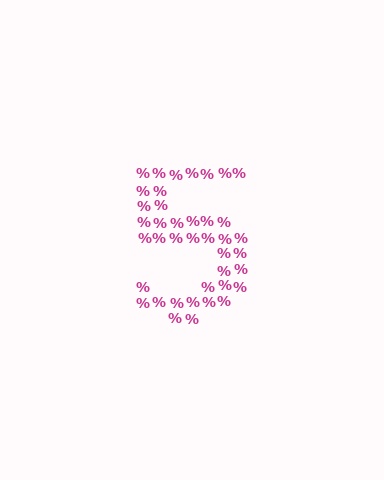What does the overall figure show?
The overall figure shows the digit 5.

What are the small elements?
The small elements are percent signs.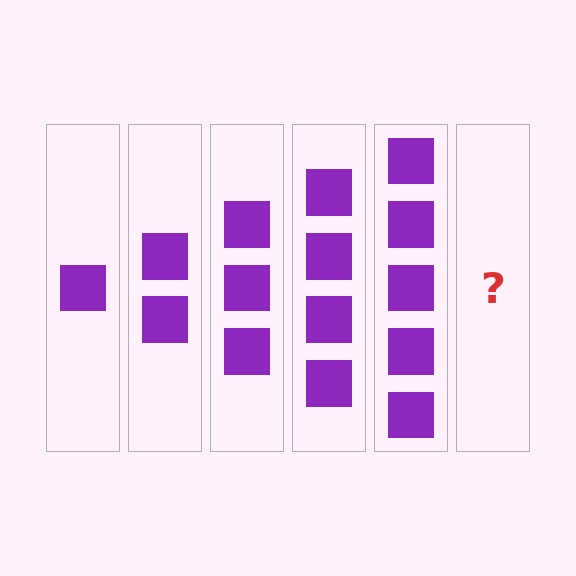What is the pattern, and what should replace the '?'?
The pattern is that each step adds one more square. The '?' should be 6 squares.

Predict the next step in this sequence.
The next step is 6 squares.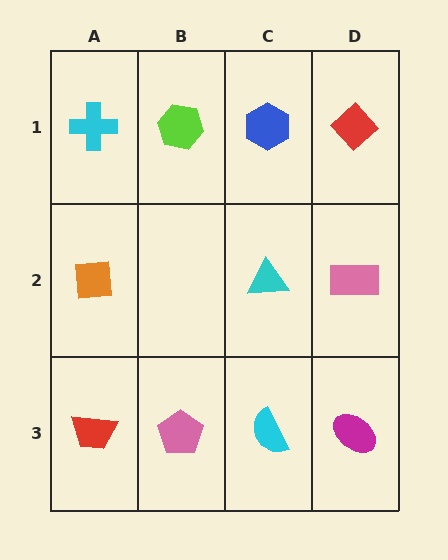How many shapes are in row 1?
4 shapes.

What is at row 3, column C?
A cyan semicircle.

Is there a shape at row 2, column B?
No, that cell is empty.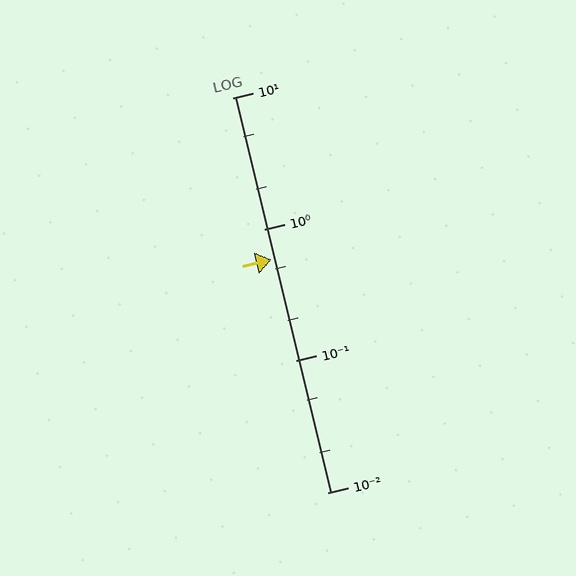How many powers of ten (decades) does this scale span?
The scale spans 3 decades, from 0.01 to 10.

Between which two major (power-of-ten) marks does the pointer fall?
The pointer is between 0.1 and 1.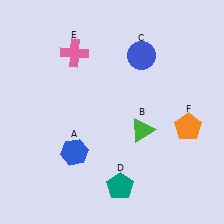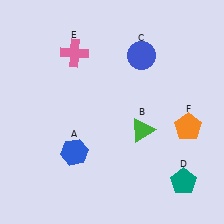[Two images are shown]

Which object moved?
The teal pentagon (D) moved right.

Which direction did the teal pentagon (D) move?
The teal pentagon (D) moved right.